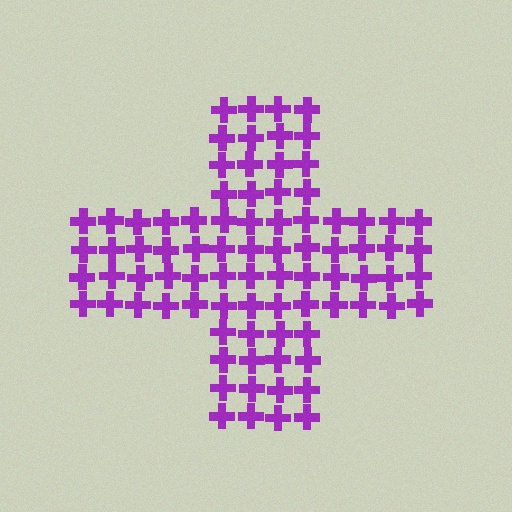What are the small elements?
The small elements are crosses.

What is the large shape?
The large shape is a cross.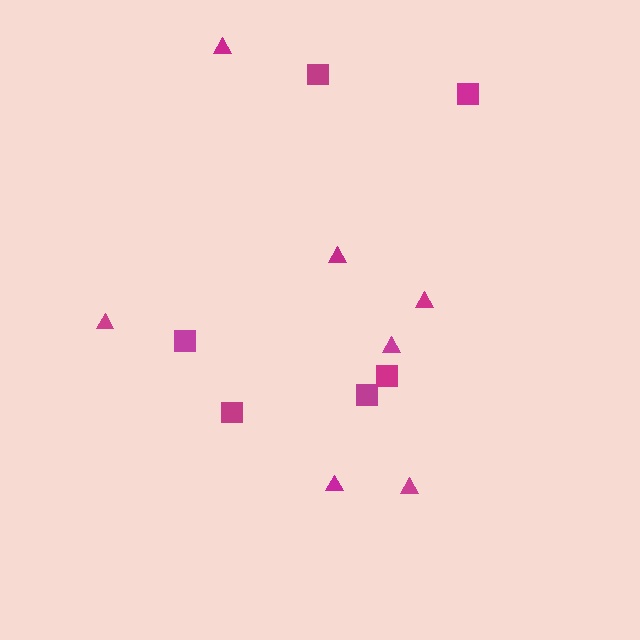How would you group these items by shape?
There are 2 groups: one group of squares (6) and one group of triangles (7).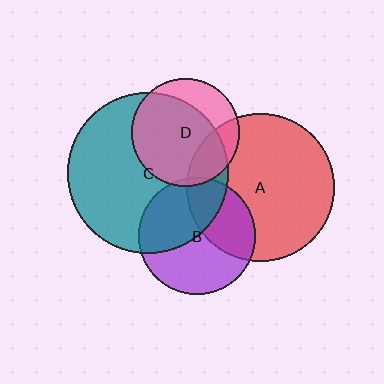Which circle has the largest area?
Circle C (teal).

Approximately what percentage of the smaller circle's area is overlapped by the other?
Approximately 15%.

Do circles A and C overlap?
Yes.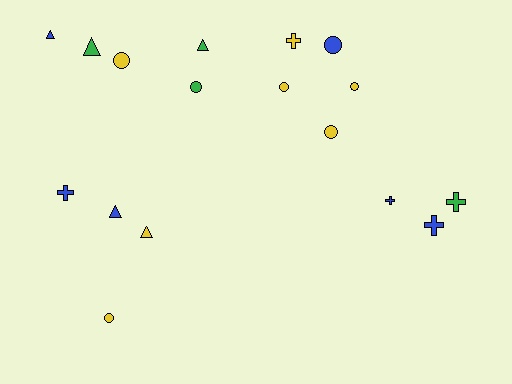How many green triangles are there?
There are 2 green triangles.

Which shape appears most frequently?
Circle, with 7 objects.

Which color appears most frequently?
Yellow, with 7 objects.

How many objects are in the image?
There are 17 objects.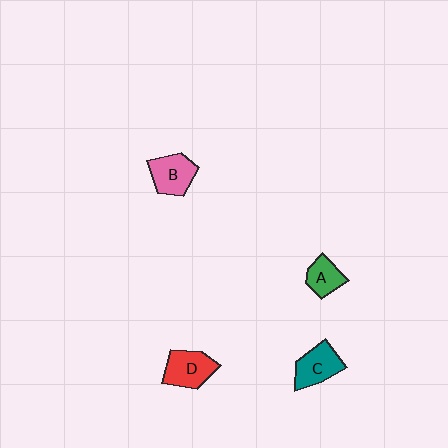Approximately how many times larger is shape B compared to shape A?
Approximately 1.4 times.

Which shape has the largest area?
Shape D (red).